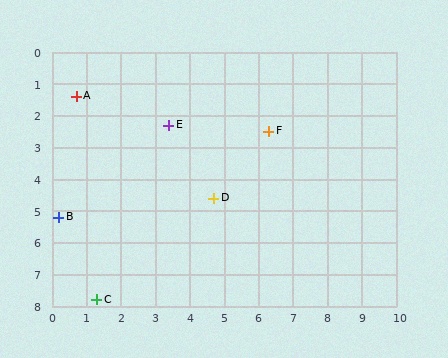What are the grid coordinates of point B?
Point B is at approximately (0.2, 5.2).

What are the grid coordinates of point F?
Point F is at approximately (6.3, 2.5).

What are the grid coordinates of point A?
Point A is at approximately (0.7, 1.4).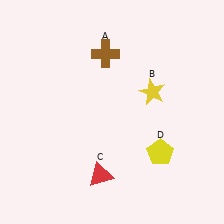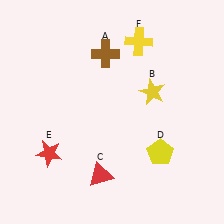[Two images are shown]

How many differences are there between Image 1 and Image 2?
There are 2 differences between the two images.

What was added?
A red star (E), a yellow cross (F) were added in Image 2.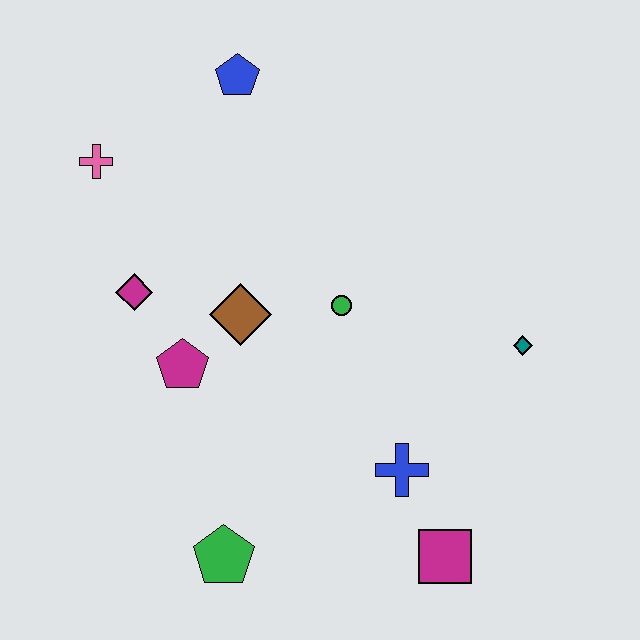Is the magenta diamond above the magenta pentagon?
Yes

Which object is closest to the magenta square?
The blue cross is closest to the magenta square.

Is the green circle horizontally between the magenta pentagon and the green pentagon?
No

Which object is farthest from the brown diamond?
The magenta square is farthest from the brown diamond.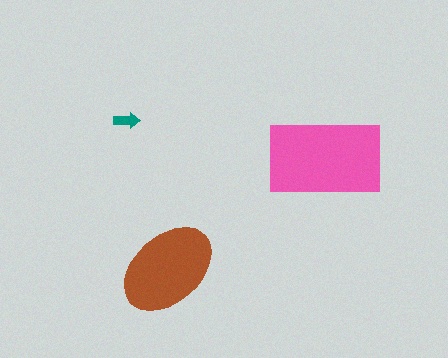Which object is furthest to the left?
The teal arrow is leftmost.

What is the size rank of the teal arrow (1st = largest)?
3rd.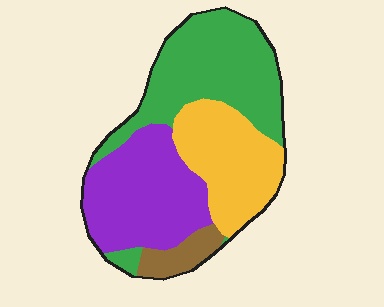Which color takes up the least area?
Brown, at roughly 5%.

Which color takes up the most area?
Green, at roughly 35%.